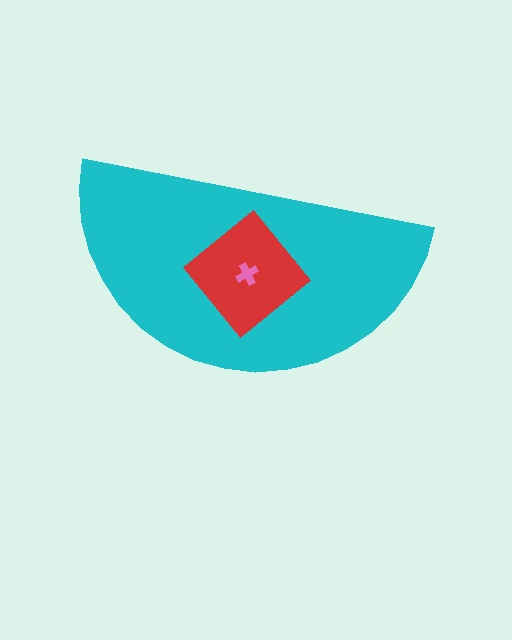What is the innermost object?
The pink cross.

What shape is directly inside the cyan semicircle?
The red diamond.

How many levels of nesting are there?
3.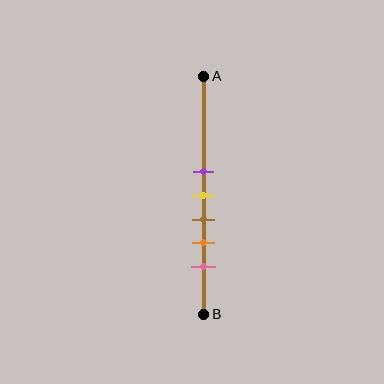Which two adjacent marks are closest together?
The purple and yellow marks are the closest adjacent pair.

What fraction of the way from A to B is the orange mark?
The orange mark is approximately 70% (0.7) of the way from A to B.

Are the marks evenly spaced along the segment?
Yes, the marks are approximately evenly spaced.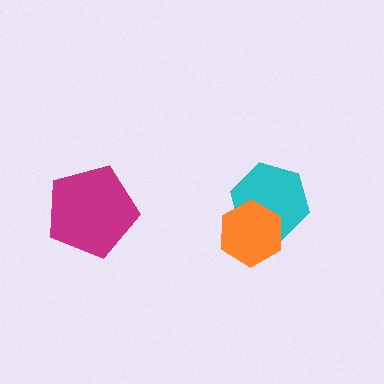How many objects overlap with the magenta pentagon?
0 objects overlap with the magenta pentagon.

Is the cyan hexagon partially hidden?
Yes, it is partially covered by another shape.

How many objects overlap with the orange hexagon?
1 object overlaps with the orange hexagon.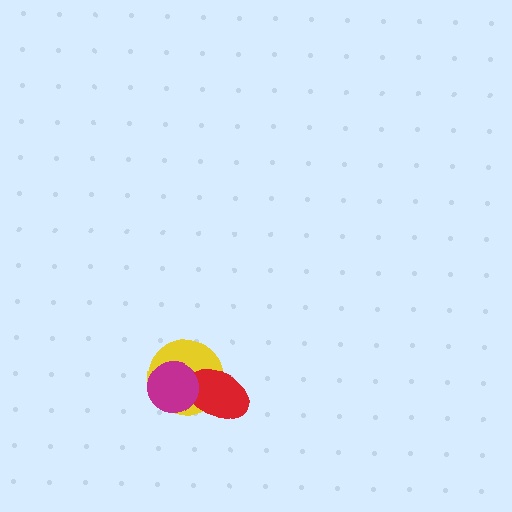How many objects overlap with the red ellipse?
2 objects overlap with the red ellipse.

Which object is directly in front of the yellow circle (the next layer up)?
The red ellipse is directly in front of the yellow circle.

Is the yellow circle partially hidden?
Yes, it is partially covered by another shape.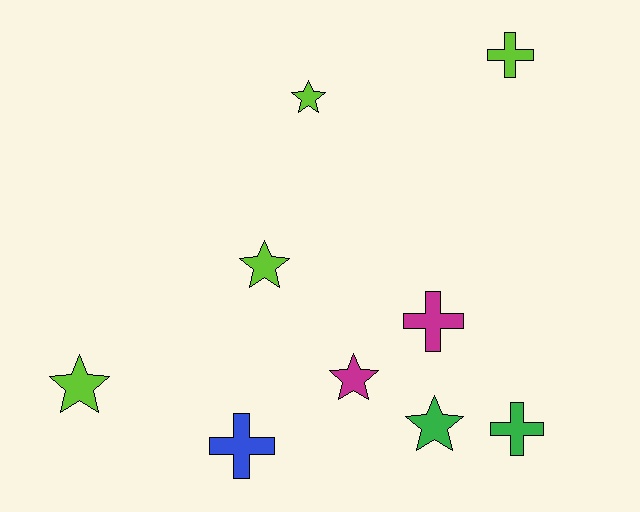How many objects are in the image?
There are 9 objects.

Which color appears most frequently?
Lime, with 4 objects.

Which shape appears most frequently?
Star, with 5 objects.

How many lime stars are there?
There are 3 lime stars.